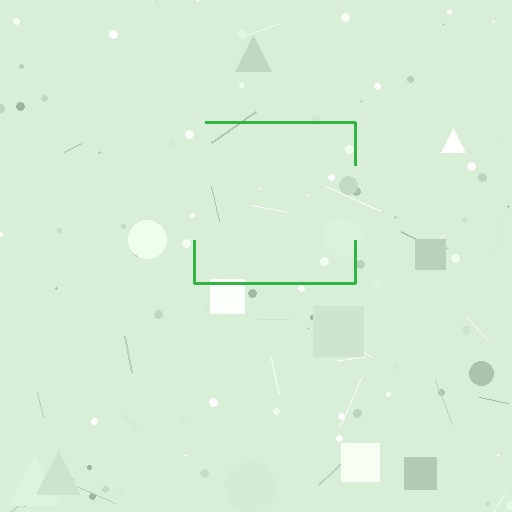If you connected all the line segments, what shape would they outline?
They would outline a square.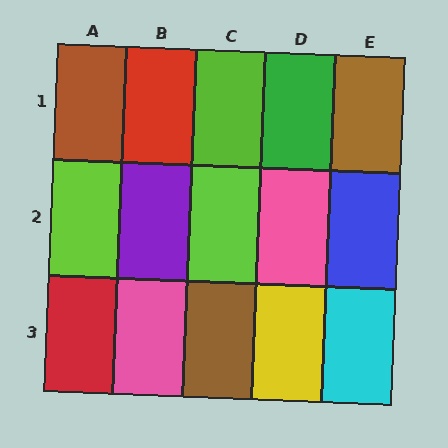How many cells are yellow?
1 cell is yellow.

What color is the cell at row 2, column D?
Pink.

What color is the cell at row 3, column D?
Yellow.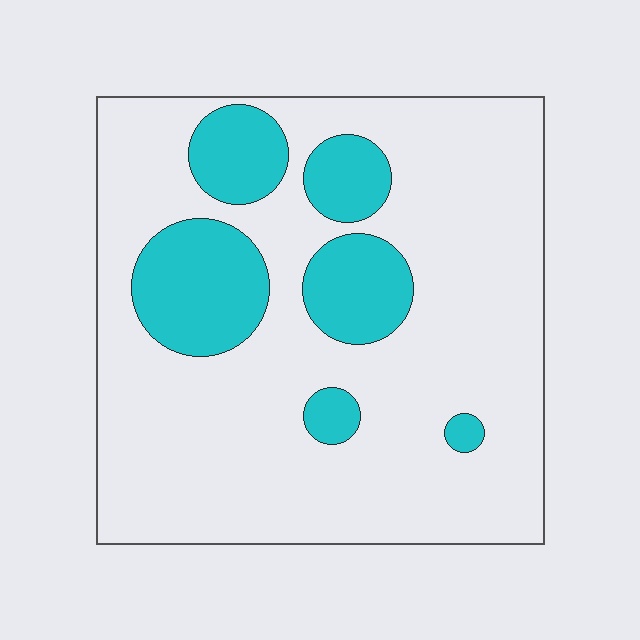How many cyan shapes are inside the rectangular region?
6.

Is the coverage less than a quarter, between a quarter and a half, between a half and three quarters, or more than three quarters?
Less than a quarter.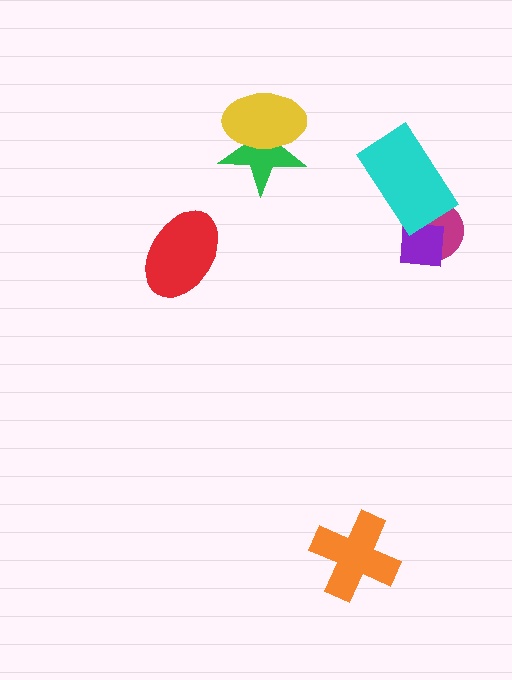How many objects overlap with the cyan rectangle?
2 objects overlap with the cyan rectangle.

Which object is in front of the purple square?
The cyan rectangle is in front of the purple square.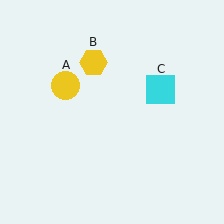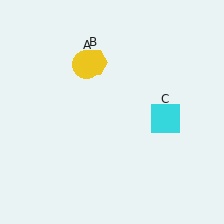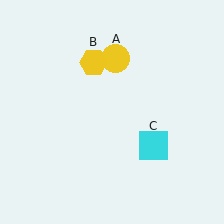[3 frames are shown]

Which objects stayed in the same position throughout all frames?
Yellow hexagon (object B) remained stationary.